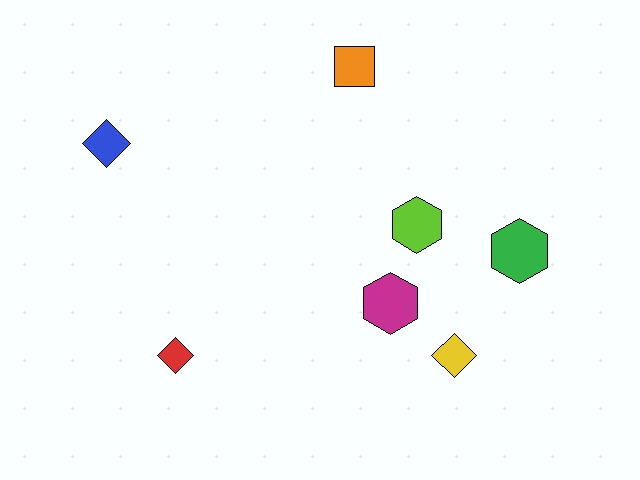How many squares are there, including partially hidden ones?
There is 1 square.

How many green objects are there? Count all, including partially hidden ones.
There is 1 green object.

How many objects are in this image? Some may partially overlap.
There are 7 objects.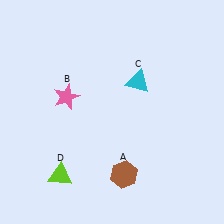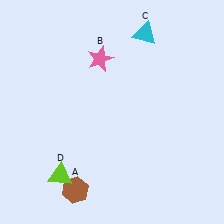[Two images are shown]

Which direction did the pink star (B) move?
The pink star (B) moved up.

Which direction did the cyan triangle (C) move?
The cyan triangle (C) moved up.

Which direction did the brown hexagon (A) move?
The brown hexagon (A) moved left.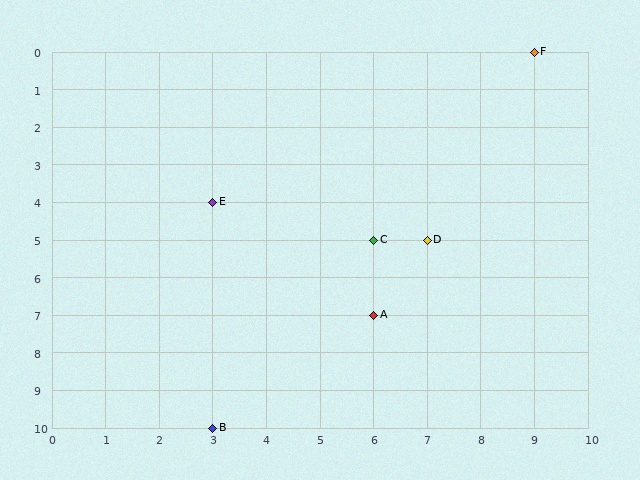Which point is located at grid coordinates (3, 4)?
Point E is at (3, 4).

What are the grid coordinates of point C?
Point C is at grid coordinates (6, 5).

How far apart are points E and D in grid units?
Points E and D are 4 columns and 1 row apart (about 4.1 grid units diagonally).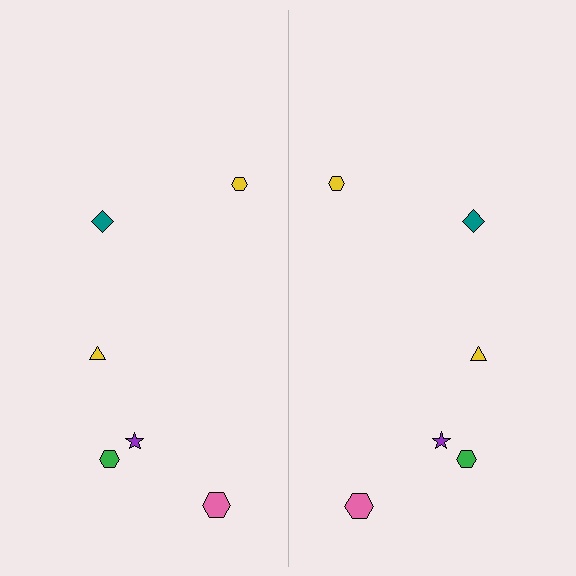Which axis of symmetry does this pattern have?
The pattern has a vertical axis of symmetry running through the center of the image.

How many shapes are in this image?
There are 12 shapes in this image.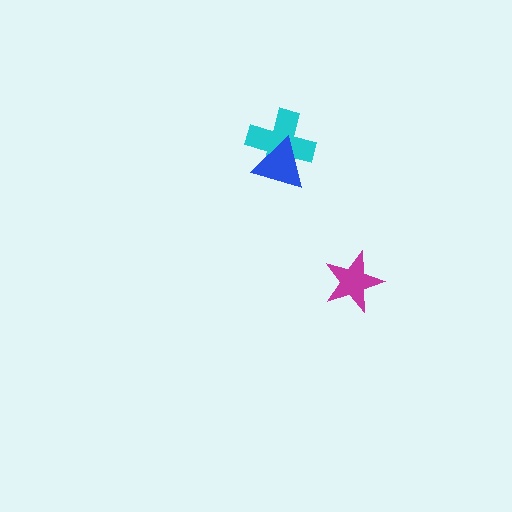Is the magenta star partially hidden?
No, no other shape covers it.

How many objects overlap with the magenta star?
0 objects overlap with the magenta star.